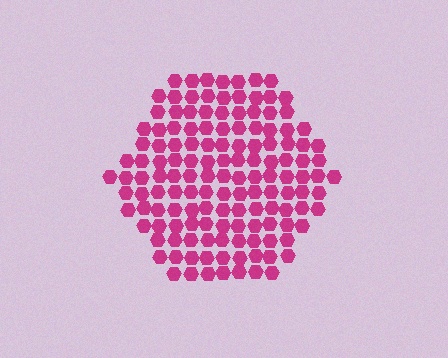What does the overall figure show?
The overall figure shows a hexagon.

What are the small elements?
The small elements are hexagons.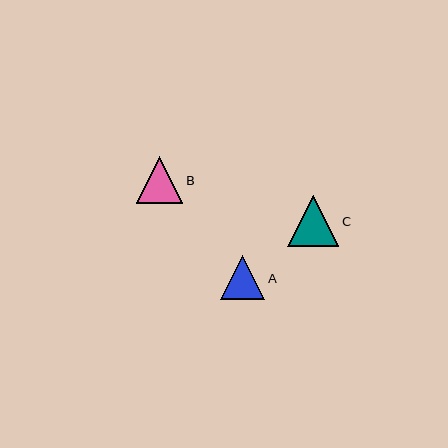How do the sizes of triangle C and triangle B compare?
Triangle C and triangle B are approximately the same size.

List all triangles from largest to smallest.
From largest to smallest: C, B, A.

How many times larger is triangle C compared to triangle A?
Triangle C is approximately 1.2 times the size of triangle A.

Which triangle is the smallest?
Triangle A is the smallest with a size of approximately 44 pixels.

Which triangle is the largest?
Triangle C is the largest with a size of approximately 51 pixels.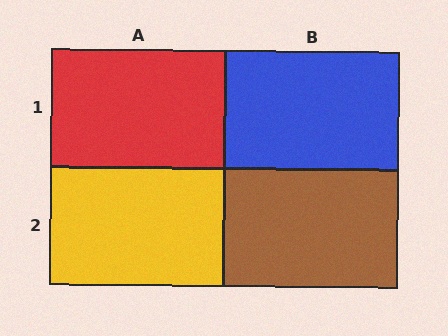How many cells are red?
1 cell is red.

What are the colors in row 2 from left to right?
Yellow, brown.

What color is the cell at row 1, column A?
Red.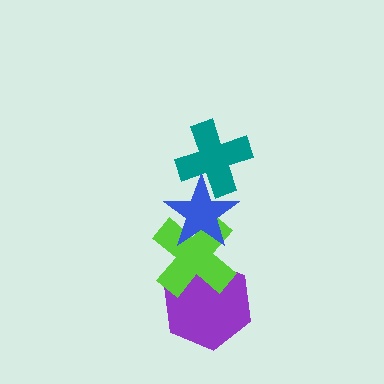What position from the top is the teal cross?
The teal cross is 1st from the top.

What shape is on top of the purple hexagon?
The lime cross is on top of the purple hexagon.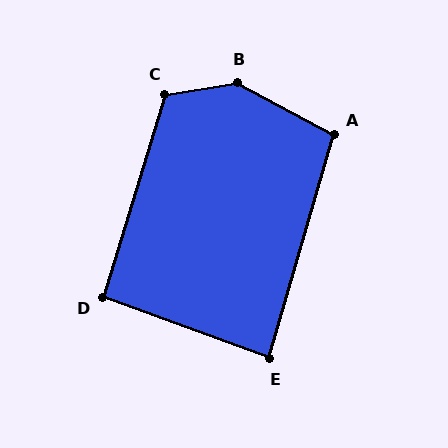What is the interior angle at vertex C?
Approximately 117 degrees (obtuse).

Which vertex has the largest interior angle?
B, at approximately 142 degrees.